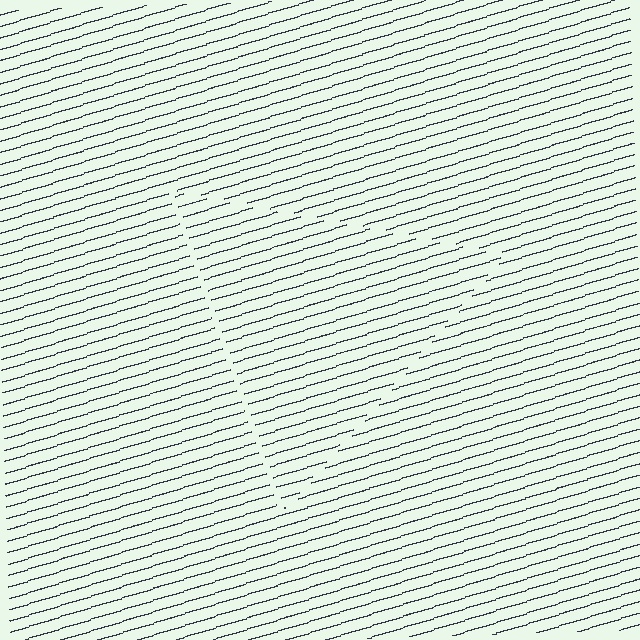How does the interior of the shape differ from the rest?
The interior of the shape contains the same grating, shifted by half a period — the contour is defined by the phase discontinuity where line-ends from the inner and outer gratings abut.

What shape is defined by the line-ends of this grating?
An illusory triangle. The interior of the shape contains the same grating, shifted by half a period — the contour is defined by the phase discontinuity where line-ends from the inner and outer gratings abut.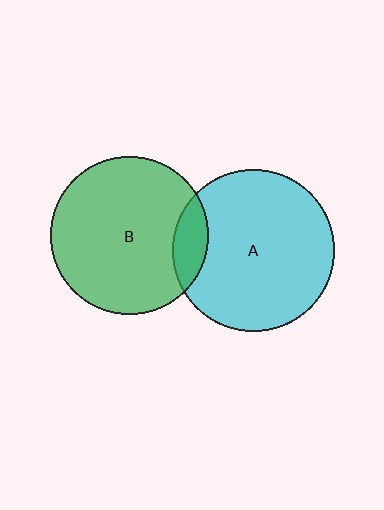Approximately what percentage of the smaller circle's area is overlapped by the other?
Approximately 10%.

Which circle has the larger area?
Circle A (cyan).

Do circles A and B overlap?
Yes.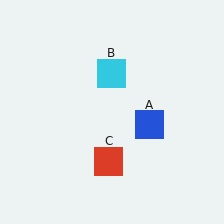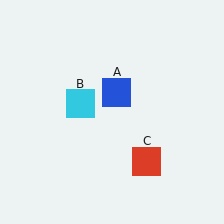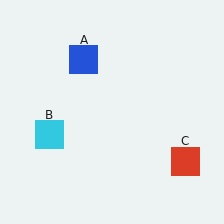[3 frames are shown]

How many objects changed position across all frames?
3 objects changed position: blue square (object A), cyan square (object B), red square (object C).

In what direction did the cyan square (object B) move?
The cyan square (object B) moved down and to the left.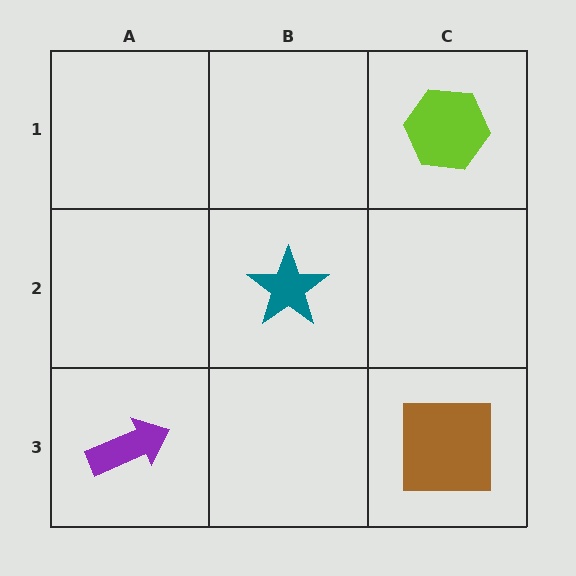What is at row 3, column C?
A brown square.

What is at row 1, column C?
A lime hexagon.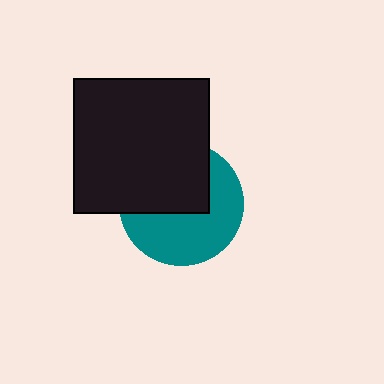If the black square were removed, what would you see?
You would see the complete teal circle.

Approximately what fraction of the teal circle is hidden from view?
Roughly 46% of the teal circle is hidden behind the black square.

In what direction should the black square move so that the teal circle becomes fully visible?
The black square should move up. That is the shortest direction to clear the overlap and leave the teal circle fully visible.